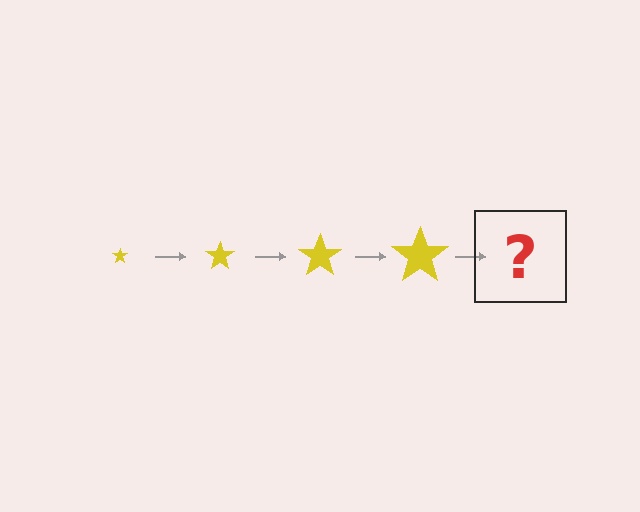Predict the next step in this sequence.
The next step is a yellow star, larger than the previous one.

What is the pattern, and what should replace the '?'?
The pattern is that the star gets progressively larger each step. The '?' should be a yellow star, larger than the previous one.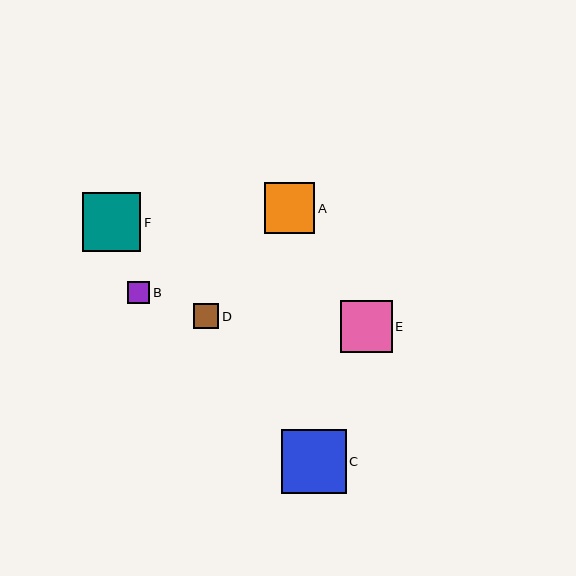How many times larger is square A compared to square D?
Square A is approximately 2.0 times the size of square D.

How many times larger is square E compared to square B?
Square E is approximately 2.4 times the size of square B.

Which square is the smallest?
Square B is the smallest with a size of approximately 22 pixels.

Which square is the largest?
Square C is the largest with a size of approximately 64 pixels.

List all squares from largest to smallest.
From largest to smallest: C, F, E, A, D, B.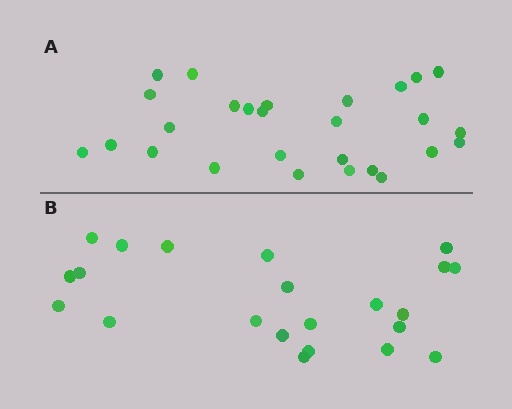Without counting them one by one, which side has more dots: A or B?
Region A (the top region) has more dots.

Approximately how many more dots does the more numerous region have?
Region A has about 5 more dots than region B.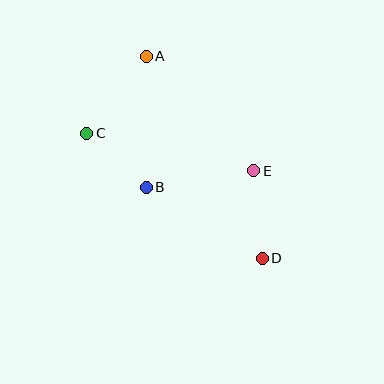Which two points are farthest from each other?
Points A and D are farthest from each other.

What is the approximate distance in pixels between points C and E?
The distance between C and E is approximately 171 pixels.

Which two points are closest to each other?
Points B and C are closest to each other.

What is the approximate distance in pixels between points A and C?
The distance between A and C is approximately 97 pixels.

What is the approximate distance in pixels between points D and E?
The distance between D and E is approximately 88 pixels.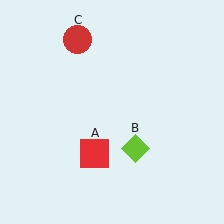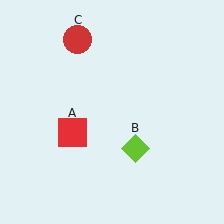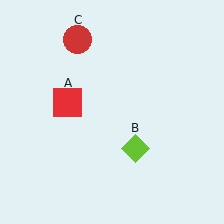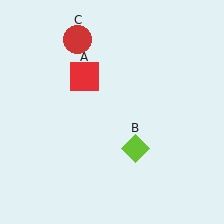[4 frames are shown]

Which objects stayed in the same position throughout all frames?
Lime diamond (object B) and red circle (object C) remained stationary.